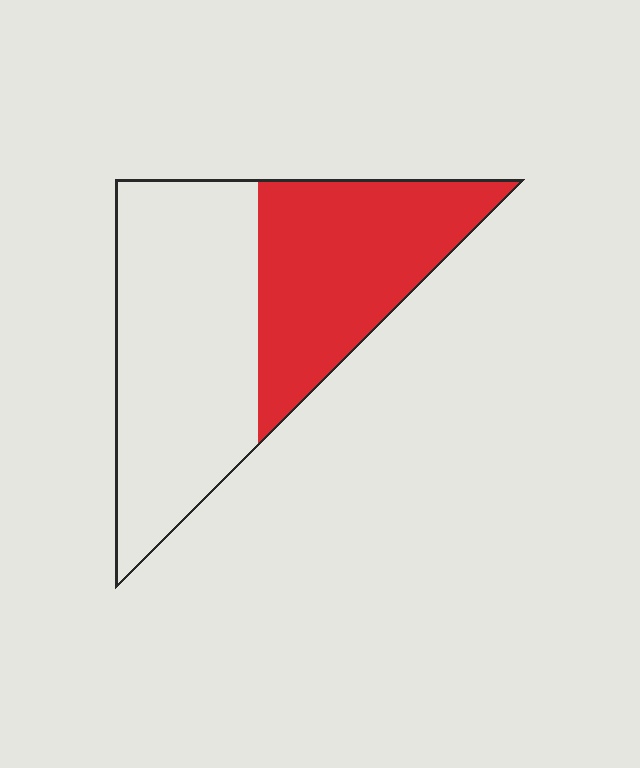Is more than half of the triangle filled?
No.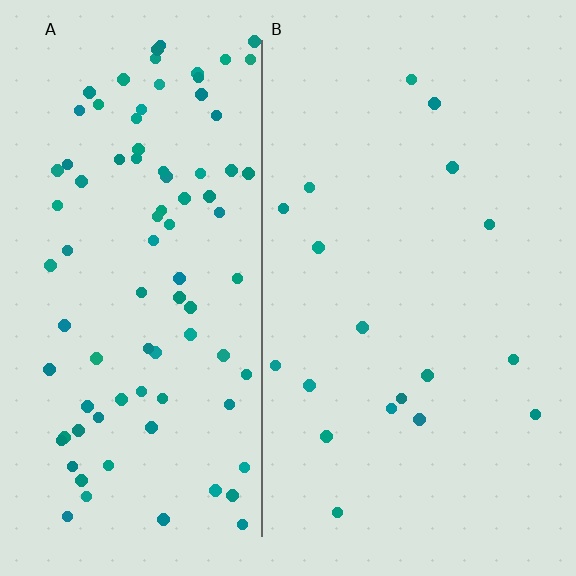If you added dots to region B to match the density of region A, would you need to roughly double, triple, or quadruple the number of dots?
Approximately quadruple.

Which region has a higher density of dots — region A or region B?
A (the left).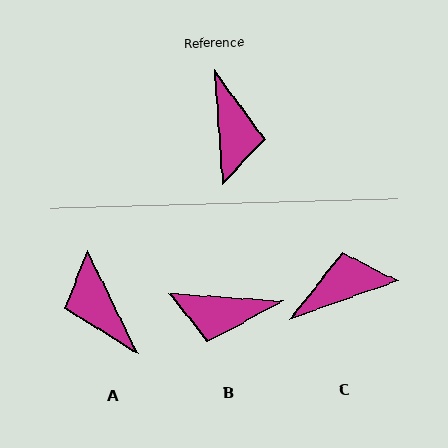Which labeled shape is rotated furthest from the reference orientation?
A, about 158 degrees away.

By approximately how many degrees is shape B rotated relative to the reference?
Approximately 98 degrees clockwise.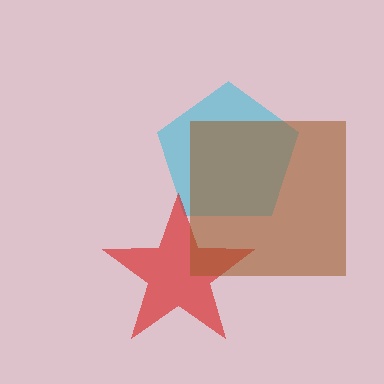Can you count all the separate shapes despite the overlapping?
Yes, there are 3 separate shapes.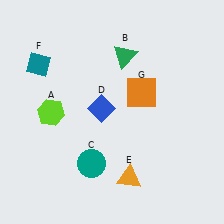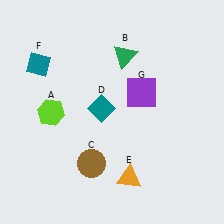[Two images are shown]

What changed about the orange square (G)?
In Image 1, G is orange. In Image 2, it changed to purple.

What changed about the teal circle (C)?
In Image 1, C is teal. In Image 2, it changed to brown.